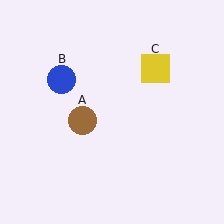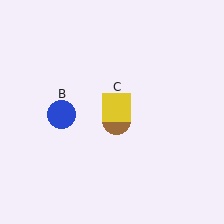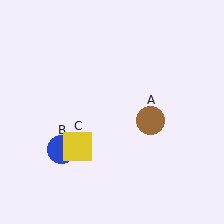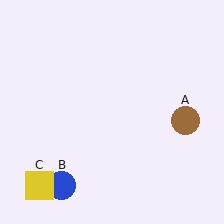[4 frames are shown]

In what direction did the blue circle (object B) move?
The blue circle (object B) moved down.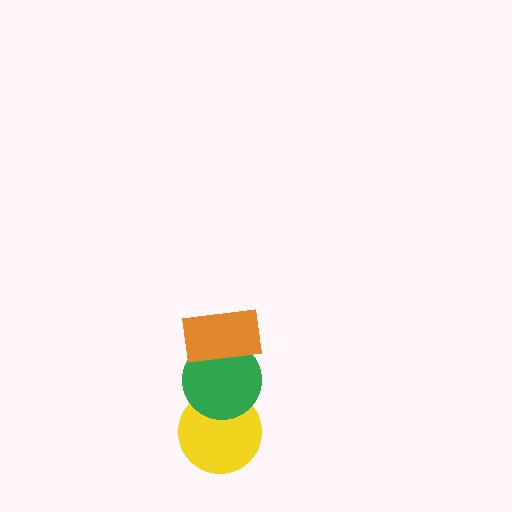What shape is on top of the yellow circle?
The green circle is on top of the yellow circle.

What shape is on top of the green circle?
The orange rectangle is on top of the green circle.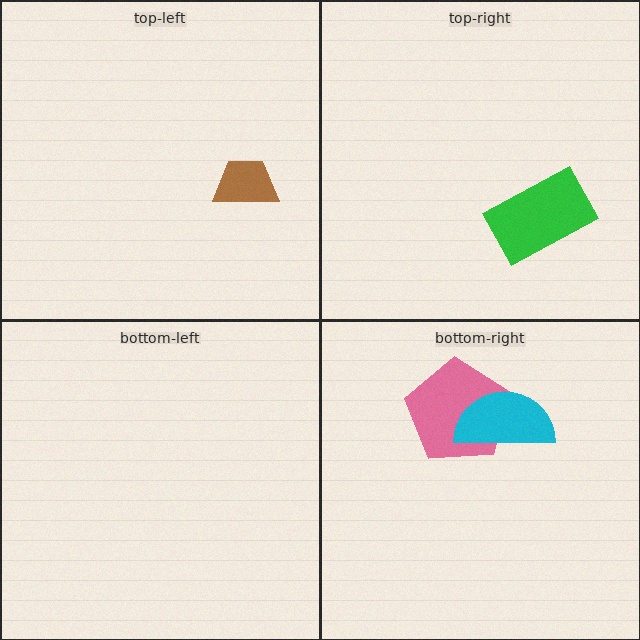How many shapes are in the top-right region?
1.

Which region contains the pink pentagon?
The bottom-right region.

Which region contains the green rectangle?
The top-right region.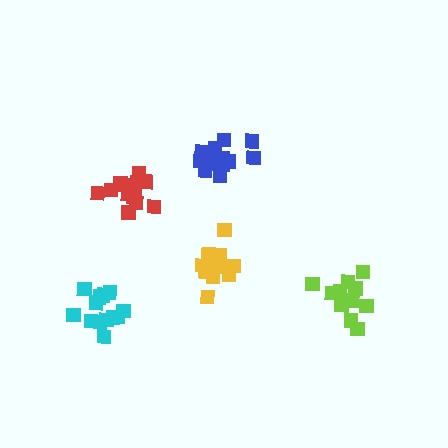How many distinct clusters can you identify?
There are 5 distinct clusters.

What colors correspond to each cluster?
The clusters are colored: yellow, lime, red, blue, cyan.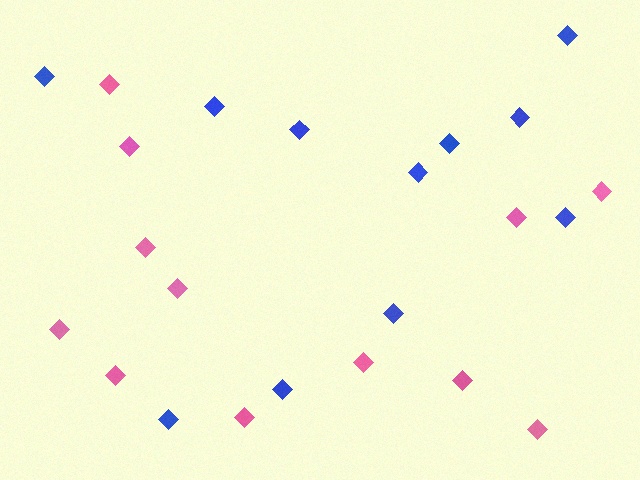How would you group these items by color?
There are 2 groups: one group of blue diamonds (11) and one group of pink diamonds (12).